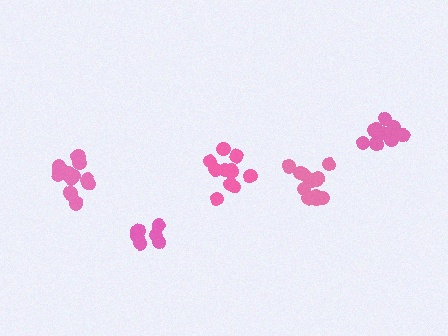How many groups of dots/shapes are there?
There are 5 groups.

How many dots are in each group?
Group 1: 10 dots, Group 2: 14 dots, Group 3: 12 dots, Group 4: 12 dots, Group 5: 8 dots (56 total).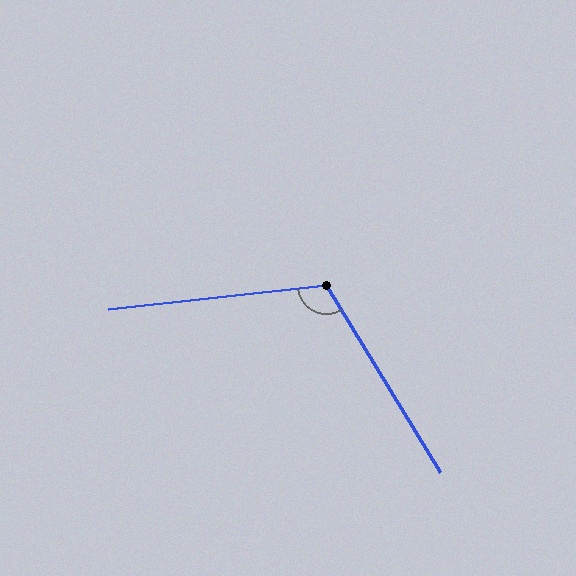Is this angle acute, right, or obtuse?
It is obtuse.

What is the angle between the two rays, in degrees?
Approximately 115 degrees.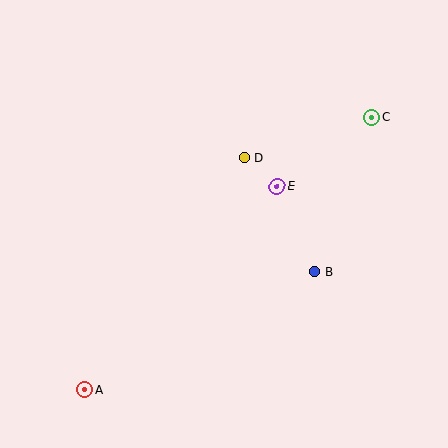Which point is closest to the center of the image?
Point E at (277, 186) is closest to the center.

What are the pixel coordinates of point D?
Point D is at (244, 158).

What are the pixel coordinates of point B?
Point B is at (315, 272).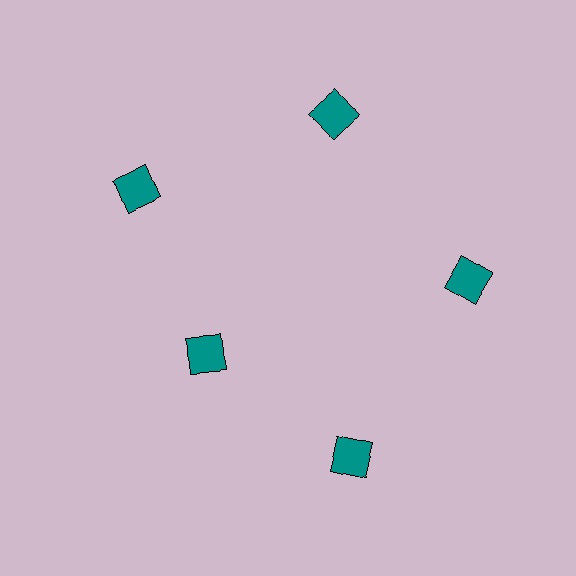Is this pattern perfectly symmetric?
No. The 5 teal squares are arranged in a ring, but one element near the 8 o'clock position is pulled inward toward the center, breaking the 5-fold rotational symmetry.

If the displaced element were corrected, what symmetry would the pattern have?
It would have 5-fold rotational symmetry — the pattern would map onto itself every 72 degrees.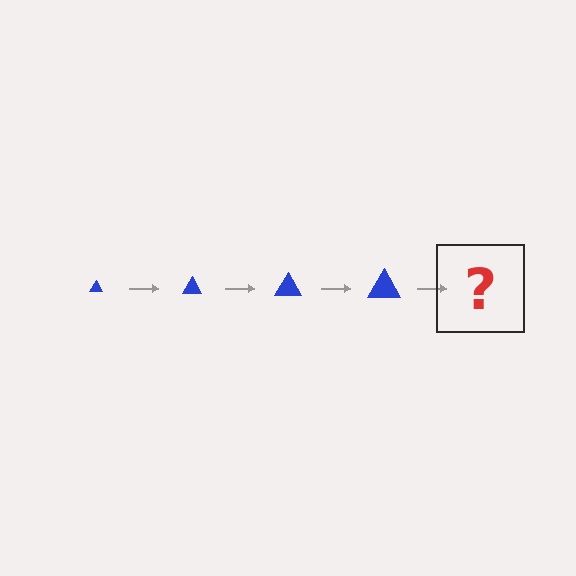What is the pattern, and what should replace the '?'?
The pattern is that the triangle gets progressively larger each step. The '?' should be a blue triangle, larger than the previous one.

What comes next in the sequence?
The next element should be a blue triangle, larger than the previous one.